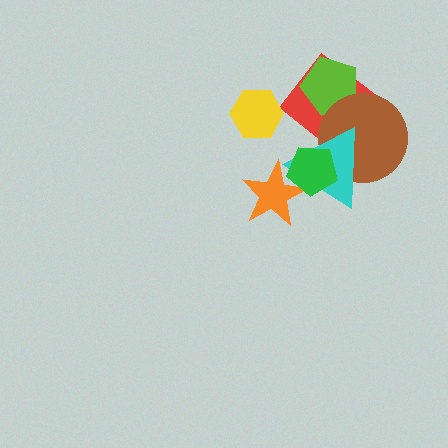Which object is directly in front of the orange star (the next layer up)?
The cyan triangle is directly in front of the orange star.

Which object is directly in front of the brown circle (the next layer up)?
The cyan triangle is directly in front of the brown circle.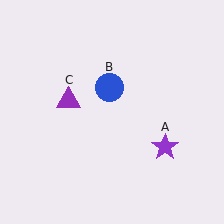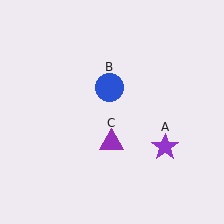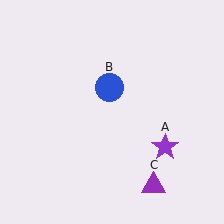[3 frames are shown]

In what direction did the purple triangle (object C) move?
The purple triangle (object C) moved down and to the right.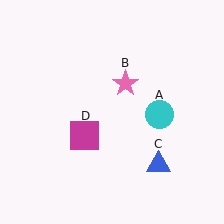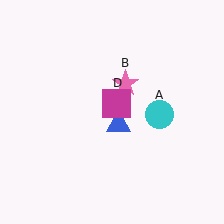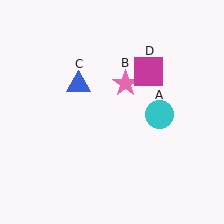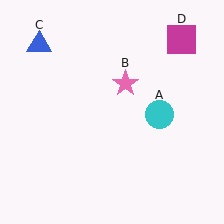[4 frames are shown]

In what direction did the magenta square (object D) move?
The magenta square (object D) moved up and to the right.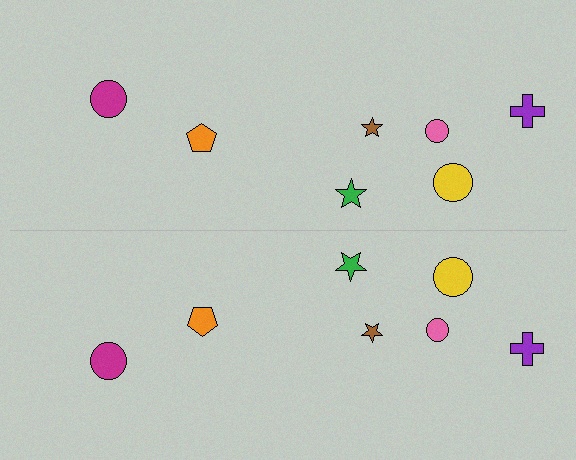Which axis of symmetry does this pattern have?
The pattern has a horizontal axis of symmetry running through the center of the image.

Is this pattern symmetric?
Yes, this pattern has bilateral (reflection) symmetry.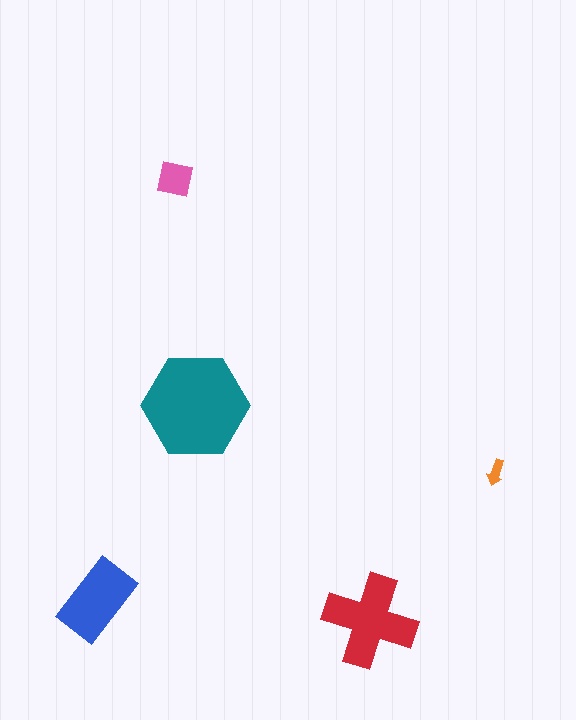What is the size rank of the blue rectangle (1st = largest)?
3rd.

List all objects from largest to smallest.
The teal hexagon, the red cross, the blue rectangle, the pink square, the orange arrow.